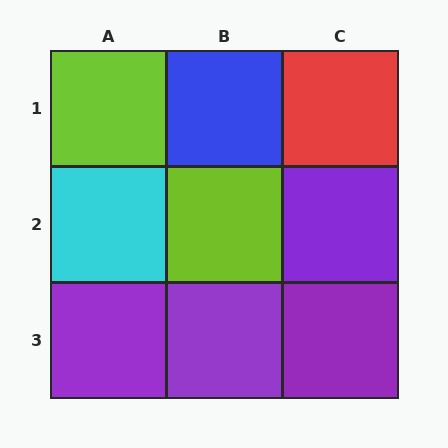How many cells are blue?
1 cell is blue.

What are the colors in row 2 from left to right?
Cyan, lime, purple.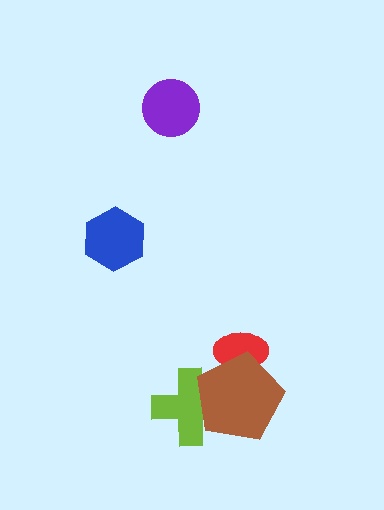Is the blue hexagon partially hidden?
No, no other shape covers it.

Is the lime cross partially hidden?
Yes, it is partially covered by another shape.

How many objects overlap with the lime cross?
1 object overlaps with the lime cross.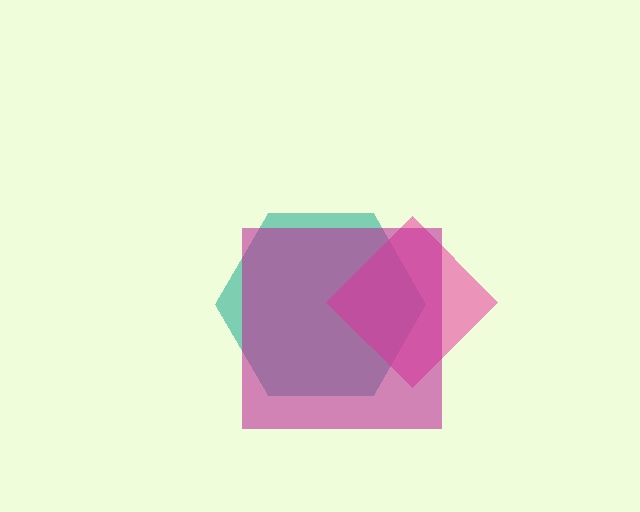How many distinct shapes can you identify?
There are 3 distinct shapes: a teal hexagon, a pink diamond, a magenta square.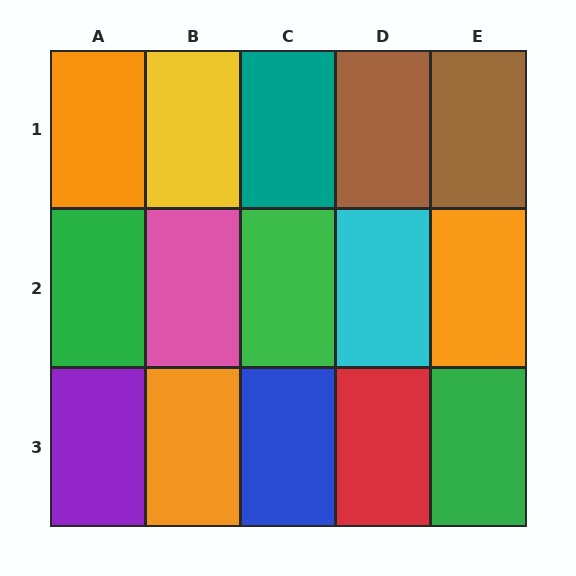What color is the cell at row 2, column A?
Green.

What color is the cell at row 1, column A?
Orange.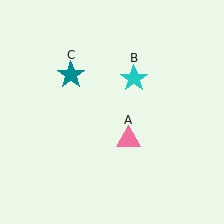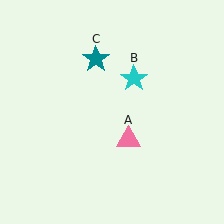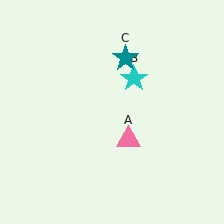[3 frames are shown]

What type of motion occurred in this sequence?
The teal star (object C) rotated clockwise around the center of the scene.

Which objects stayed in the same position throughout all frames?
Pink triangle (object A) and cyan star (object B) remained stationary.